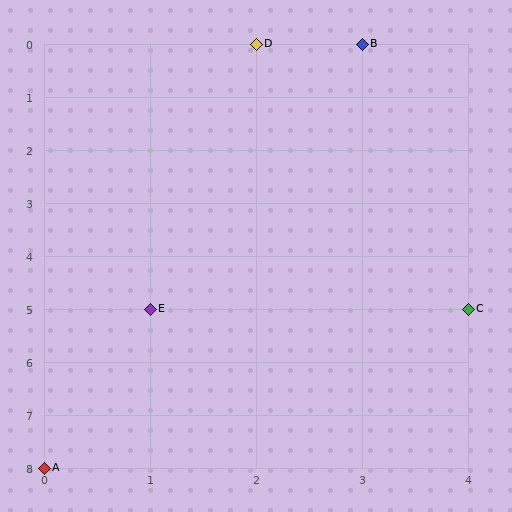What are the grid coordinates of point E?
Point E is at grid coordinates (1, 5).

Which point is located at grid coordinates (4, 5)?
Point C is at (4, 5).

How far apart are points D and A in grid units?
Points D and A are 2 columns and 8 rows apart (about 8.2 grid units diagonally).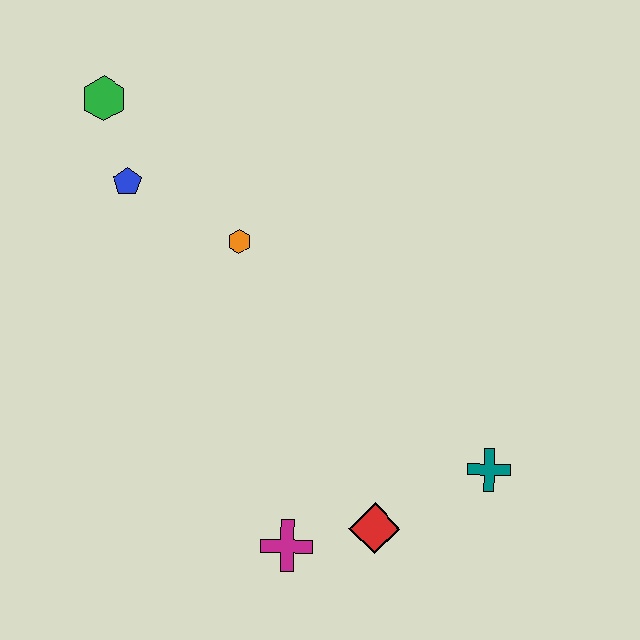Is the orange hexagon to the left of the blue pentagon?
No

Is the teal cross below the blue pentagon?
Yes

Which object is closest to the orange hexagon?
The blue pentagon is closest to the orange hexagon.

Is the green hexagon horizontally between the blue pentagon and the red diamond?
No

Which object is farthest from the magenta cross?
The green hexagon is farthest from the magenta cross.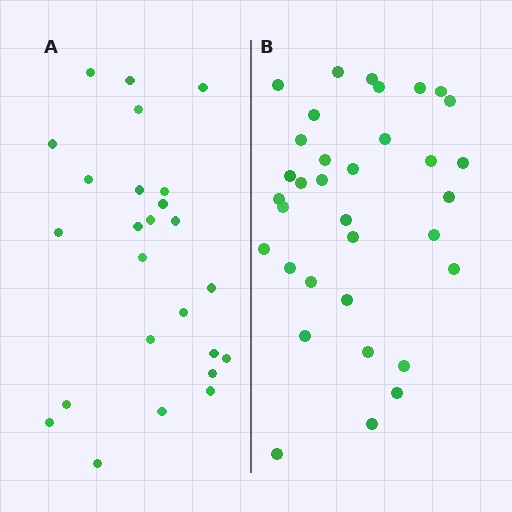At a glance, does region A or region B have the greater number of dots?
Region B (the right region) has more dots.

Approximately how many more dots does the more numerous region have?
Region B has roughly 8 or so more dots than region A.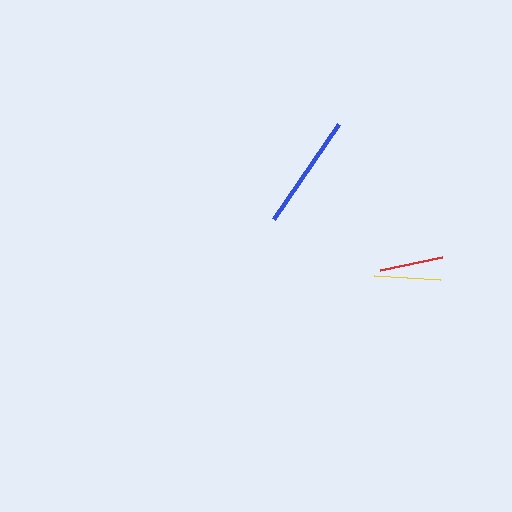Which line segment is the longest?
The blue line is the longest at approximately 115 pixels.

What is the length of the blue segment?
The blue segment is approximately 115 pixels long.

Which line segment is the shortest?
The red line is the shortest at approximately 63 pixels.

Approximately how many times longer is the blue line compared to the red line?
The blue line is approximately 1.8 times the length of the red line.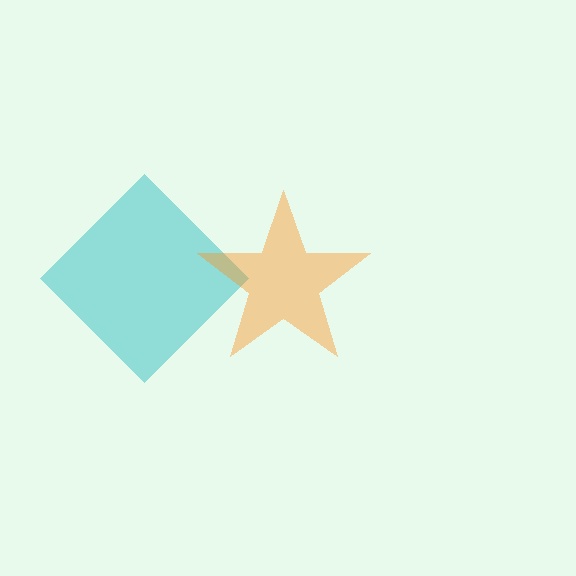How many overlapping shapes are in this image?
There are 2 overlapping shapes in the image.